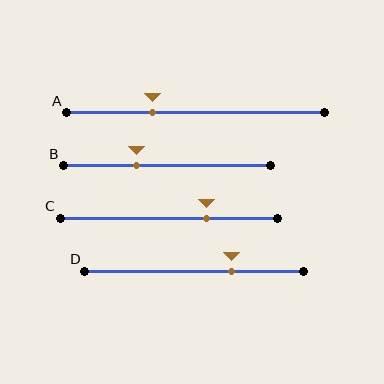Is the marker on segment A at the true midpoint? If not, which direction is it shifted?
No, the marker on segment A is shifted to the left by about 17% of the segment length.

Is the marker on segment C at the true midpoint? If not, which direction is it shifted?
No, the marker on segment C is shifted to the right by about 18% of the segment length.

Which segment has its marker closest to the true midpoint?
Segment B has its marker closest to the true midpoint.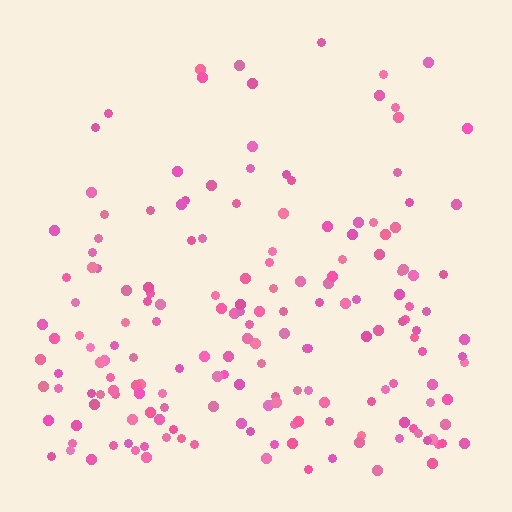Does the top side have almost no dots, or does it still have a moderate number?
Still a moderate number, just noticeably fewer than the bottom.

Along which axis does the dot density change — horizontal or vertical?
Vertical.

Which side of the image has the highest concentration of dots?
The bottom.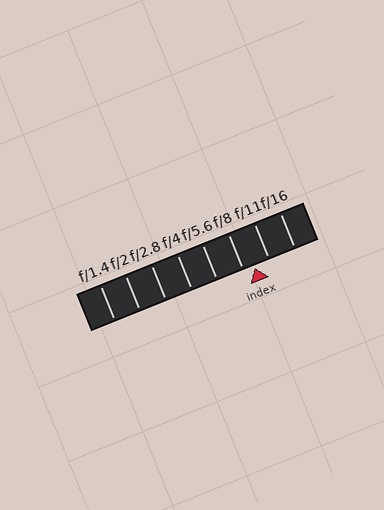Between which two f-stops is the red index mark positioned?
The index mark is between f/8 and f/11.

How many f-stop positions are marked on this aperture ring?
There are 8 f-stop positions marked.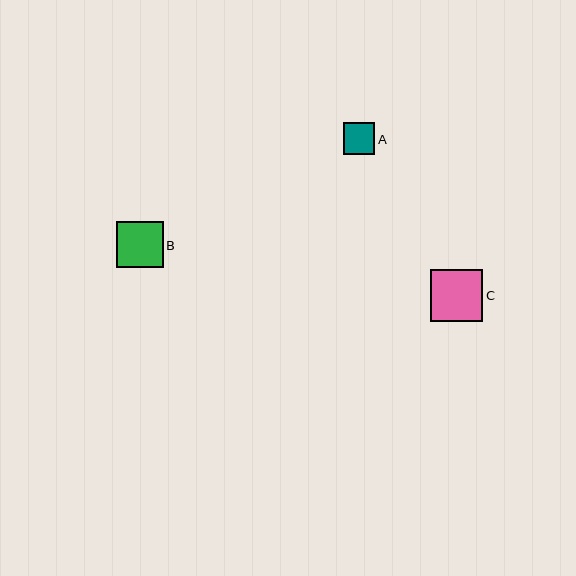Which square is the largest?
Square C is the largest with a size of approximately 52 pixels.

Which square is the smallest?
Square A is the smallest with a size of approximately 32 pixels.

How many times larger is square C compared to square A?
Square C is approximately 1.6 times the size of square A.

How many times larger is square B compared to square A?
Square B is approximately 1.4 times the size of square A.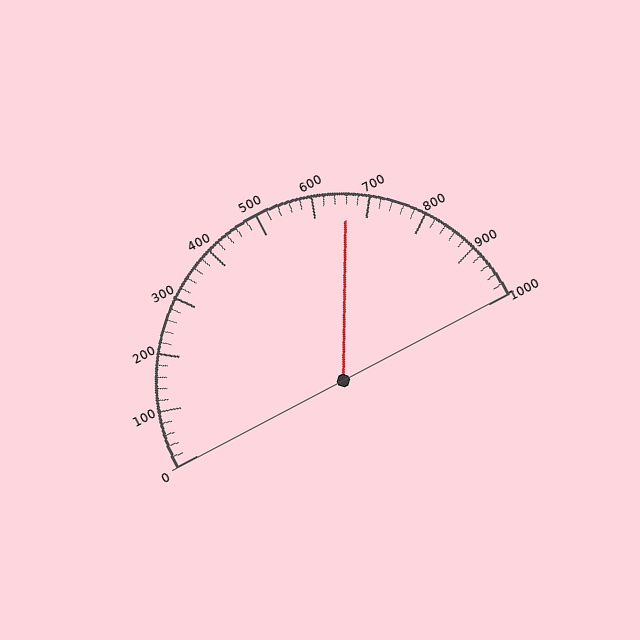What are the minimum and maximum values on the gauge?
The gauge ranges from 0 to 1000.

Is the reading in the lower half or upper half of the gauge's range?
The reading is in the upper half of the range (0 to 1000).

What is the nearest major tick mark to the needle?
The nearest major tick mark is 700.